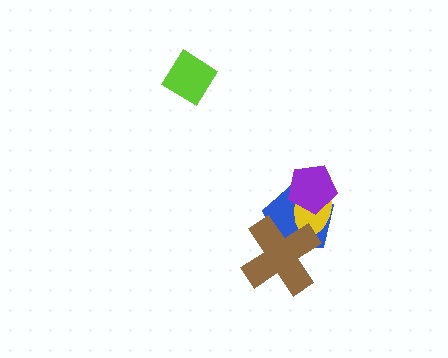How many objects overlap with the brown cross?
2 objects overlap with the brown cross.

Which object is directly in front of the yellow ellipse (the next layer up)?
The purple pentagon is directly in front of the yellow ellipse.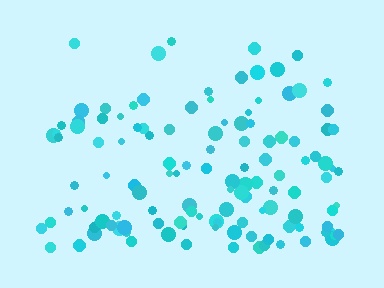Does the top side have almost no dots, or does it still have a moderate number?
Still a moderate number, just noticeably fewer than the bottom.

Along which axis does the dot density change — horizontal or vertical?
Vertical.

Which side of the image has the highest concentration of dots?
The bottom.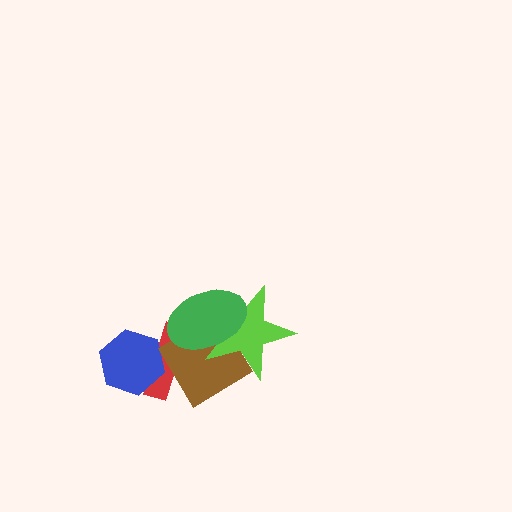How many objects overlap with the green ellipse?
3 objects overlap with the green ellipse.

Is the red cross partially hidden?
Yes, it is partially covered by another shape.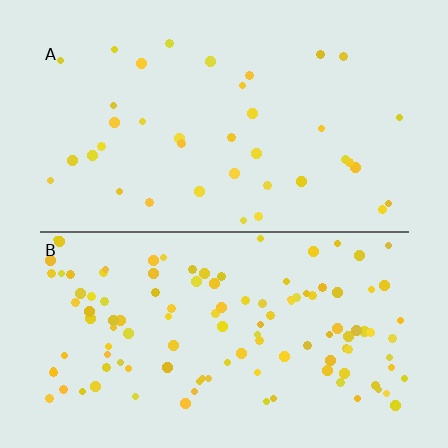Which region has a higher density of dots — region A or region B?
B (the bottom).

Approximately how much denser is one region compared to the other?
Approximately 3.1× — region B over region A.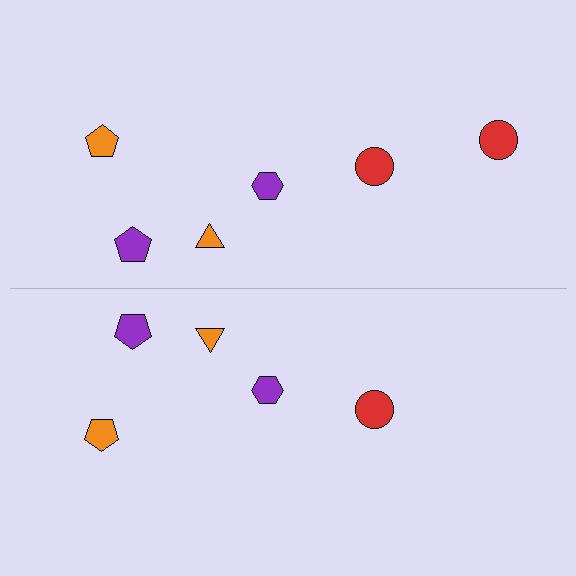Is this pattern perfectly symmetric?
No, the pattern is not perfectly symmetric. A red circle is missing from the bottom side.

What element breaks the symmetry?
A red circle is missing from the bottom side.